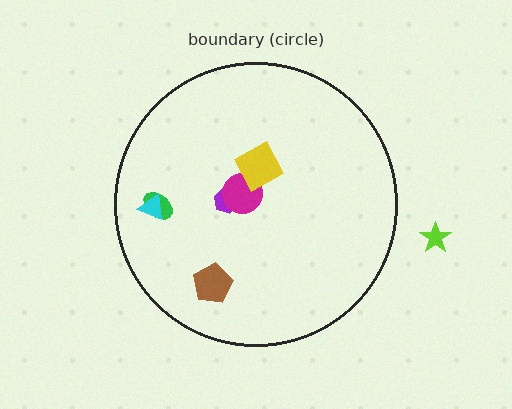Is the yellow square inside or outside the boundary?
Inside.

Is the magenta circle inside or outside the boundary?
Inside.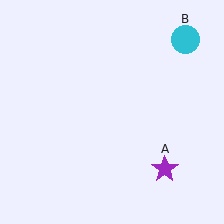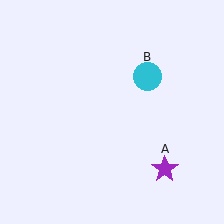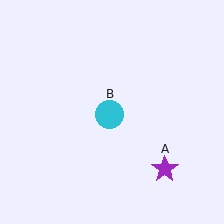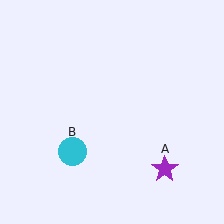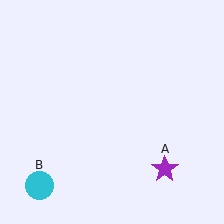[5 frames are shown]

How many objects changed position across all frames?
1 object changed position: cyan circle (object B).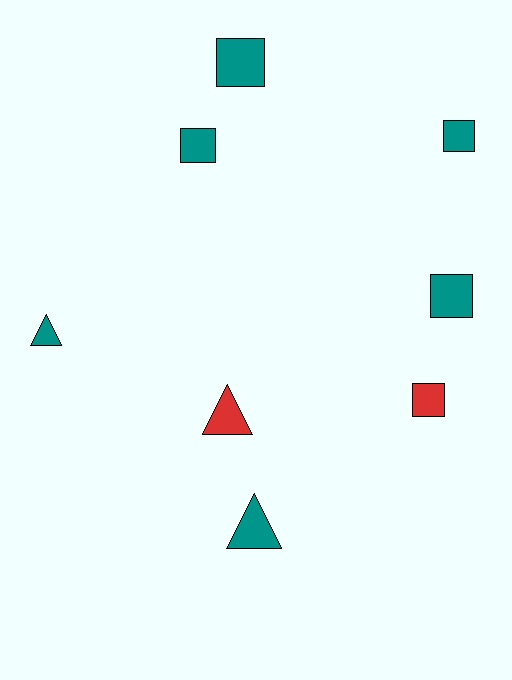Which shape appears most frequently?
Square, with 5 objects.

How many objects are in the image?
There are 8 objects.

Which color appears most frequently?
Teal, with 6 objects.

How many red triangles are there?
There is 1 red triangle.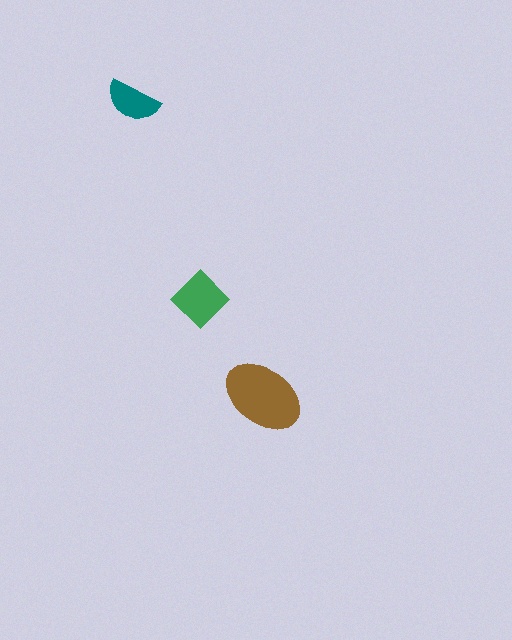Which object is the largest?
The brown ellipse.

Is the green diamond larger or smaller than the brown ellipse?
Smaller.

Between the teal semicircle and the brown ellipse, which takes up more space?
The brown ellipse.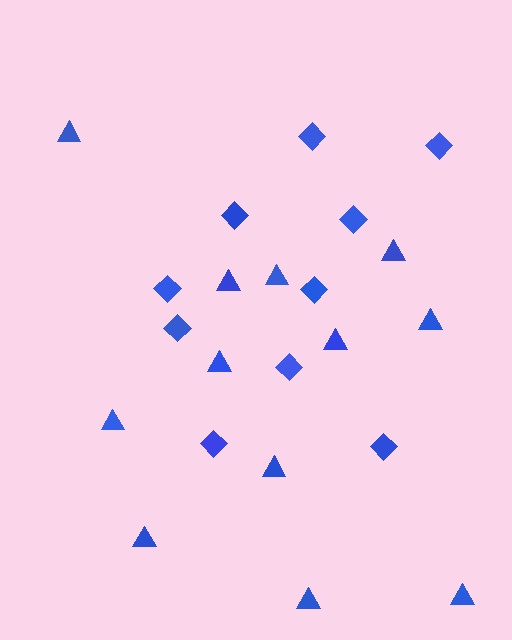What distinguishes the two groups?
There are 2 groups: one group of triangles (12) and one group of diamonds (10).